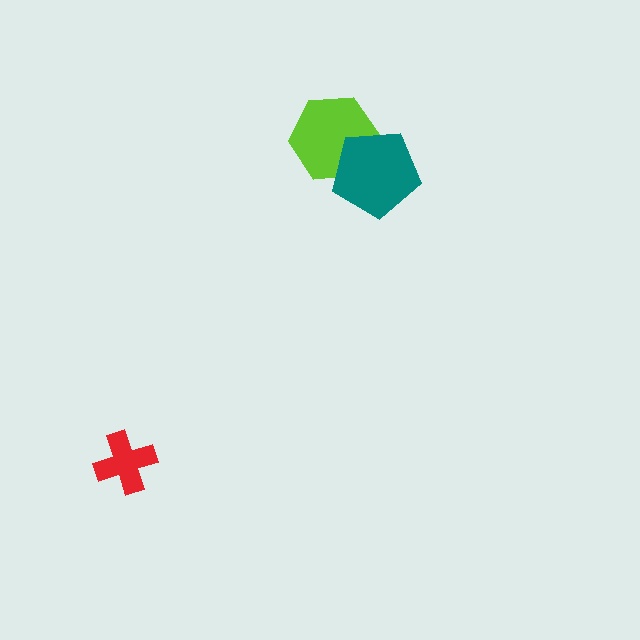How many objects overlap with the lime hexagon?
1 object overlaps with the lime hexagon.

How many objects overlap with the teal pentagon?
1 object overlaps with the teal pentagon.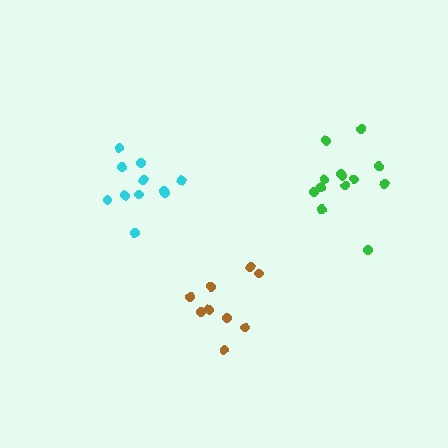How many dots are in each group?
Group 1: 13 dots, Group 2: 9 dots, Group 3: 11 dots (33 total).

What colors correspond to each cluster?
The clusters are colored: green, brown, cyan.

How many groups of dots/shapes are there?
There are 3 groups.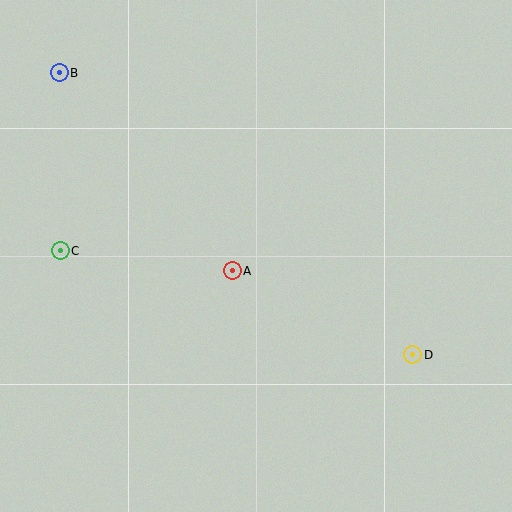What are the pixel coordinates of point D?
Point D is at (413, 355).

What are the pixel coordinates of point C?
Point C is at (60, 251).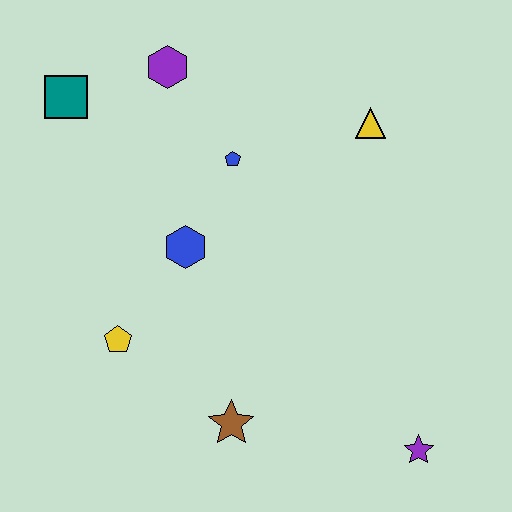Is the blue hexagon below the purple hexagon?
Yes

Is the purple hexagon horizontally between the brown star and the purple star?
No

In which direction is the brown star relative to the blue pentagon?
The brown star is below the blue pentagon.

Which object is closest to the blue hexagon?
The blue pentagon is closest to the blue hexagon.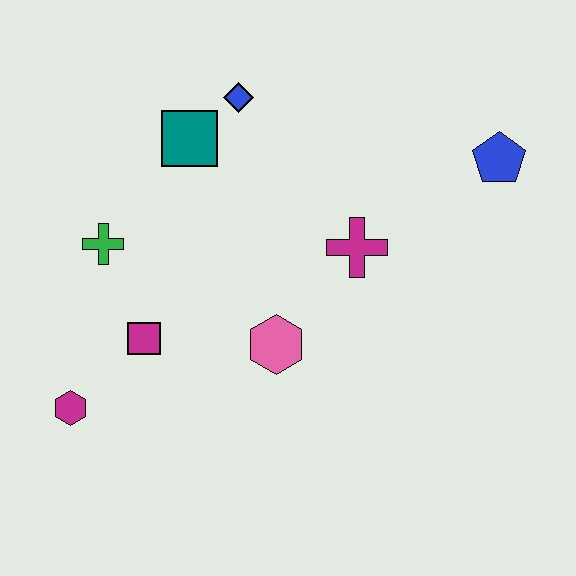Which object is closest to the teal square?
The blue diamond is closest to the teal square.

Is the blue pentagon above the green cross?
Yes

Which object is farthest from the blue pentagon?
The magenta hexagon is farthest from the blue pentagon.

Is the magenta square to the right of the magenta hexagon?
Yes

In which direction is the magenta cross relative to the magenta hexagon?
The magenta cross is to the right of the magenta hexagon.